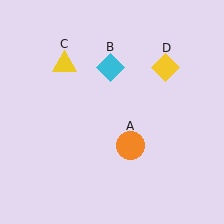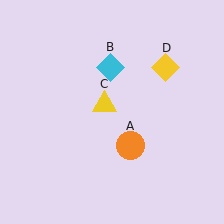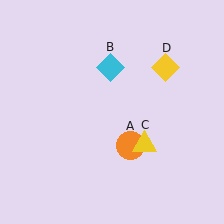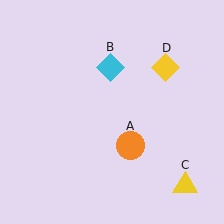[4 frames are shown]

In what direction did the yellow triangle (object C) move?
The yellow triangle (object C) moved down and to the right.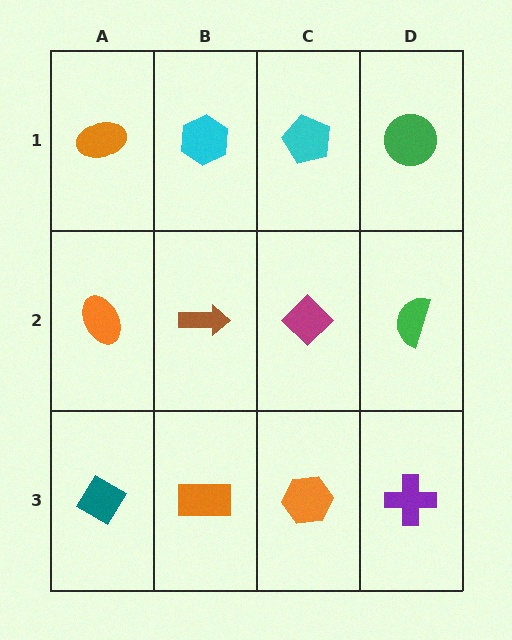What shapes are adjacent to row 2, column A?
An orange ellipse (row 1, column A), a teal diamond (row 3, column A), a brown arrow (row 2, column B).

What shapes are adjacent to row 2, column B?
A cyan hexagon (row 1, column B), an orange rectangle (row 3, column B), an orange ellipse (row 2, column A), a magenta diamond (row 2, column C).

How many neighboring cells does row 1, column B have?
3.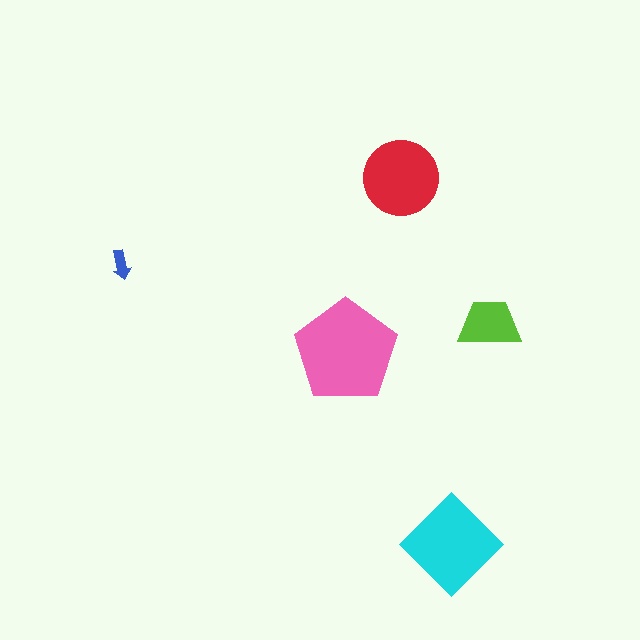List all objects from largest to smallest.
The pink pentagon, the cyan diamond, the red circle, the lime trapezoid, the blue arrow.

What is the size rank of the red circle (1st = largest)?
3rd.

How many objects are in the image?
There are 5 objects in the image.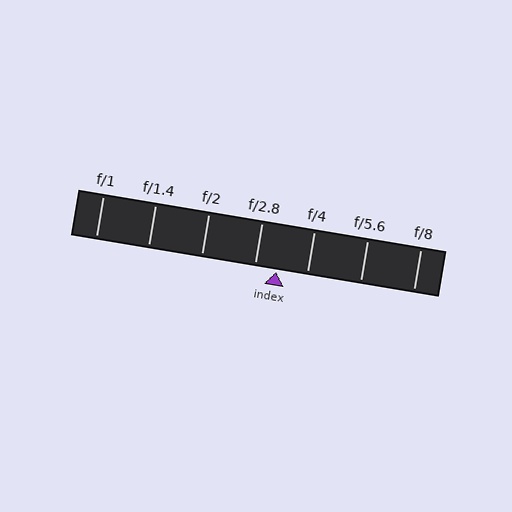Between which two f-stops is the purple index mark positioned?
The index mark is between f/2.8 and f/4.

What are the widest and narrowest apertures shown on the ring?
The widest aperture shown is f/1 and the narrowest is f/8.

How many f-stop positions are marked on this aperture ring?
There are 7 f-stop positions marked.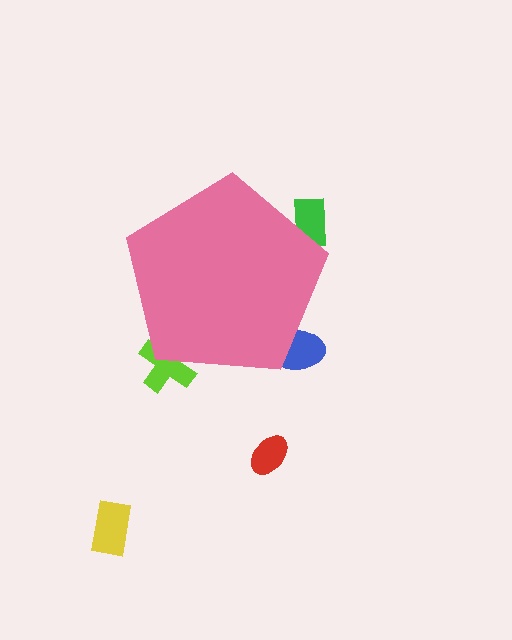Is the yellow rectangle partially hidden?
No, the yellow rectangle is fully visible.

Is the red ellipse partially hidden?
No, the red ellipse is fully visible.